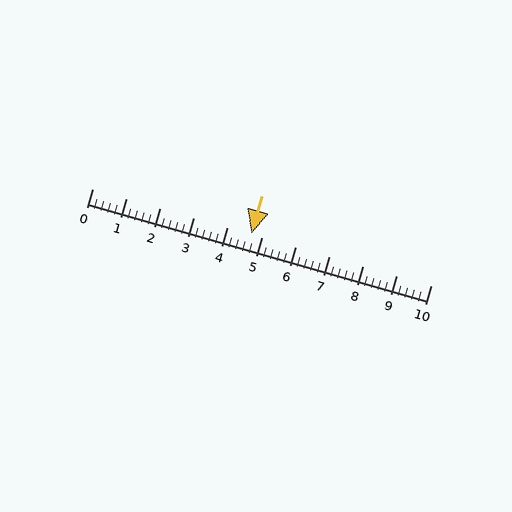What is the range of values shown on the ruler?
The ruler shows values from 0 to 10.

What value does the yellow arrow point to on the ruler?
The yellow arrow points to approximately 4.7.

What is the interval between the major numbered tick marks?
The major tick marks are spaced 1 units apart.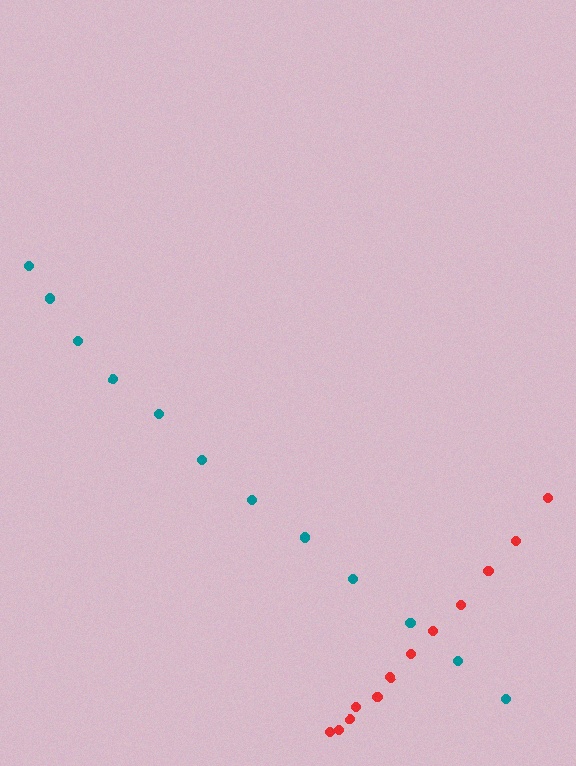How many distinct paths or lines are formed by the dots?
There are 2 distinct paths.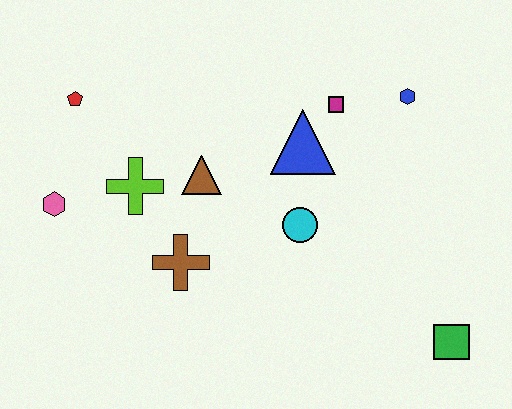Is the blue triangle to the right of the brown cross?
Yes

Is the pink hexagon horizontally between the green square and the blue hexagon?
No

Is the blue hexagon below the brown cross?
No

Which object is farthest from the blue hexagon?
The pink hexagon is farthest from the blue hexagon.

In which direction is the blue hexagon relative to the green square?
The blue hexagon is above the green square.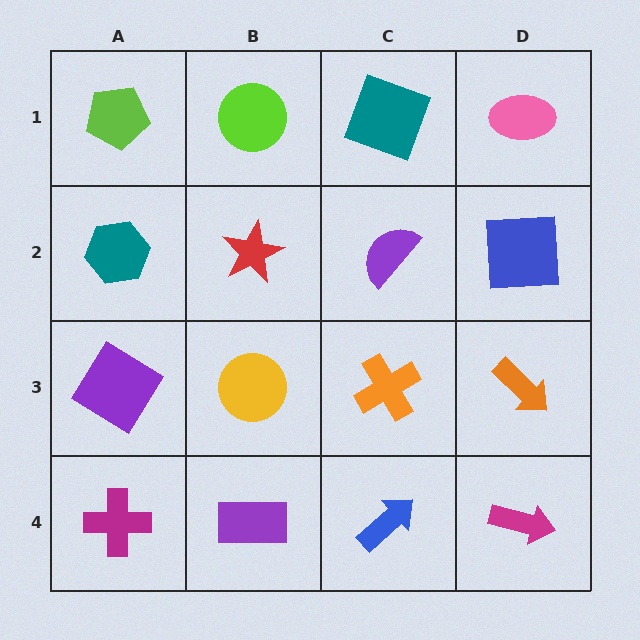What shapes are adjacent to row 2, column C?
A teal square (row 1, column C), an orange cross (row 3, column C), a red star (row 2, column B), a blue square (row 2, column D).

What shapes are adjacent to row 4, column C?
An orange cross (row 3, column C), a purple rectangle (row 4, column B), a magenta arrow (row 4, column D).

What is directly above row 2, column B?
A lime circle.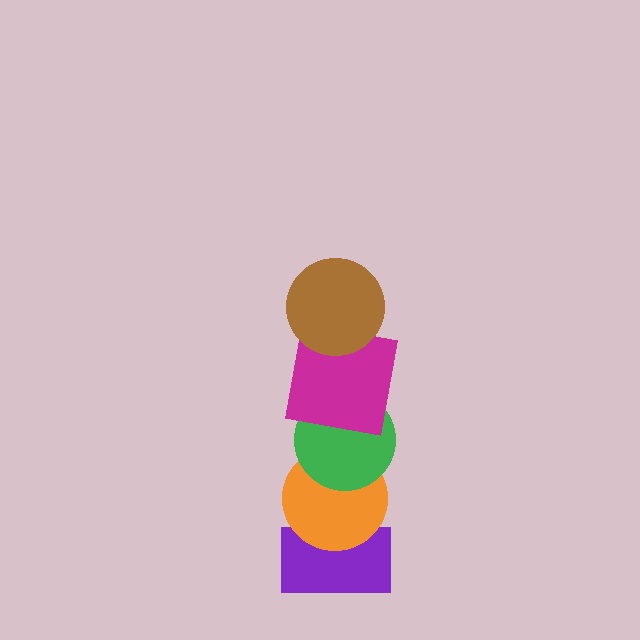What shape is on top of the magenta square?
The brown circle is on top of the magenta square.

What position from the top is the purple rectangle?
The purple rectangle is 5th from the top.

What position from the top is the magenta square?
The magenta square is 2nd from the top.